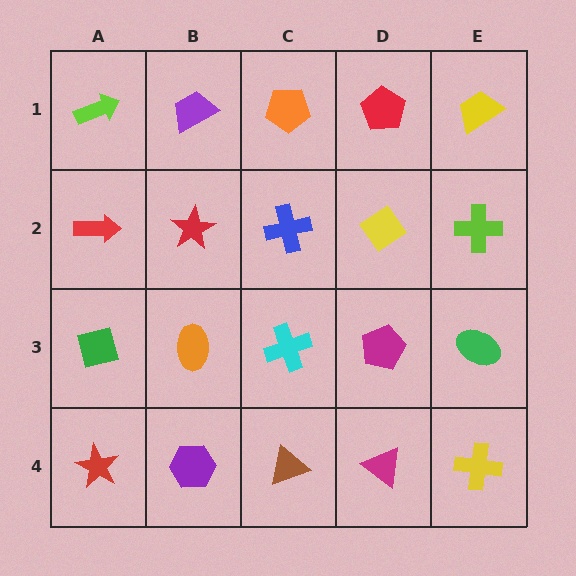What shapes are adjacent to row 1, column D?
A yellow diamond (row 2, column D), an orange pentagon (row 1, column C), a yellow trapezoid (row 1, column E).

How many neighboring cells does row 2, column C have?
4.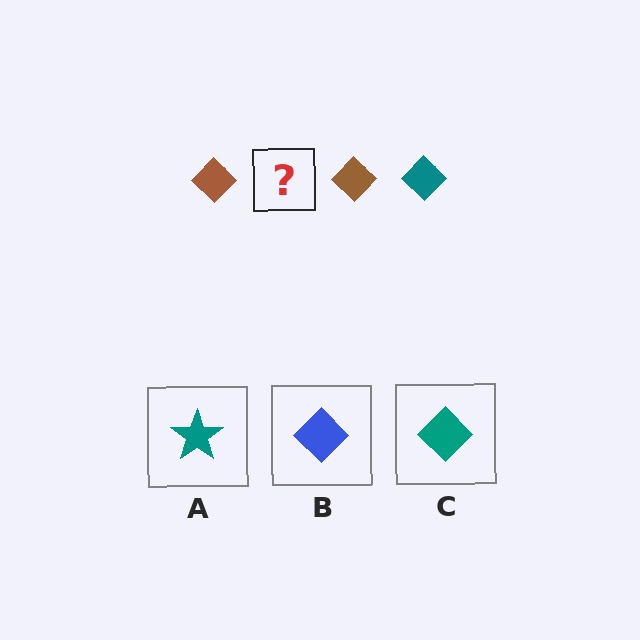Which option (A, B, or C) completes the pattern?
C.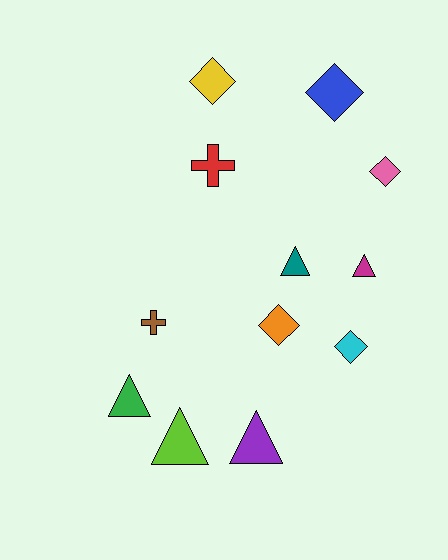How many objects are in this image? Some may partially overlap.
There are 12 objects.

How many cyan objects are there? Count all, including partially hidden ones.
There is 1 cyan object.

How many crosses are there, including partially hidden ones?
There are 2 crosses.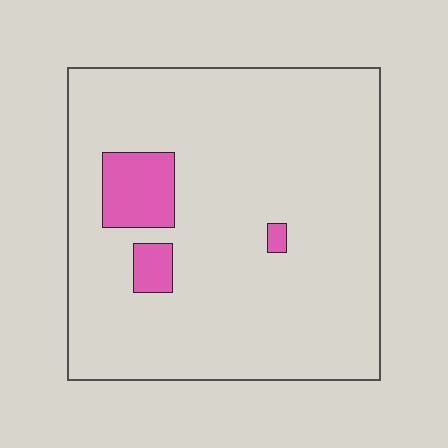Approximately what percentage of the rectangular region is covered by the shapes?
Approximately 10%.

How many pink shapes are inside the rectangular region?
3.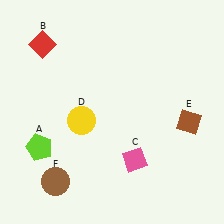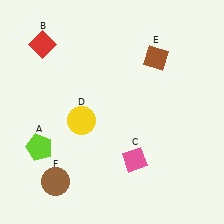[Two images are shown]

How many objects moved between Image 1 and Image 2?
1 object moved between the two images.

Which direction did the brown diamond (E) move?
The brown diamond (E) moved up.